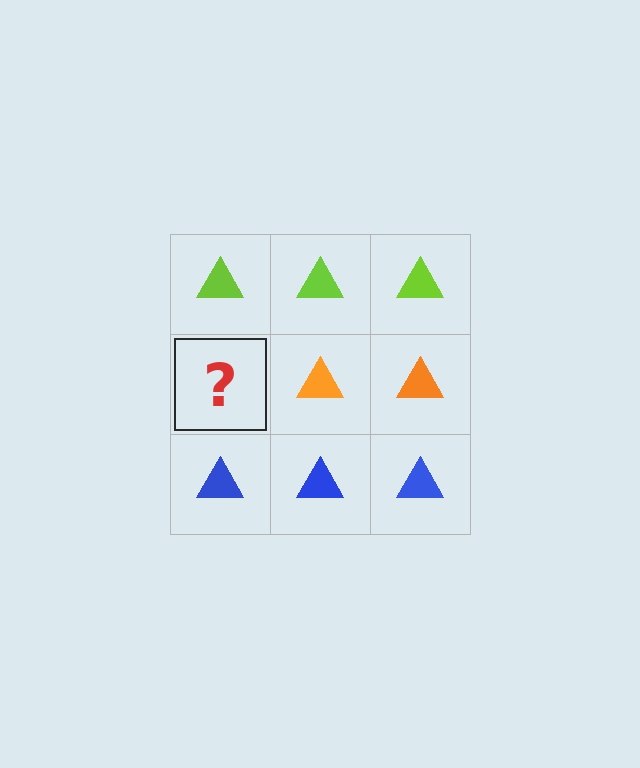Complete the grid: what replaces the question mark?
The question mark should be replaced with an orange triangle.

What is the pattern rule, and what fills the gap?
The rule is that each row has a consistent color. The gap should be filled with an orange triangle.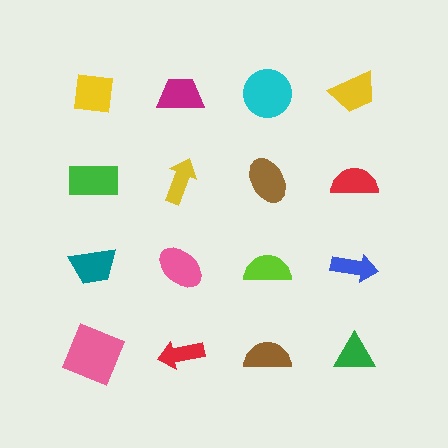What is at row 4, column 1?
A pink square.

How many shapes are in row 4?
4 shapes.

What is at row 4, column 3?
A brown semicircle.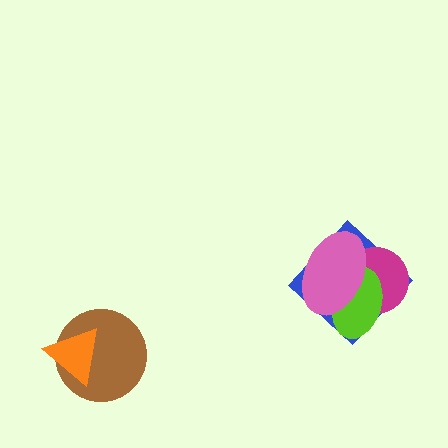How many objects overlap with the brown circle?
1 object overlaps with the brown circle.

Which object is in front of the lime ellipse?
The pink ellipse is in front of the lime ellipse.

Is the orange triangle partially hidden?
No, no other shape covers it.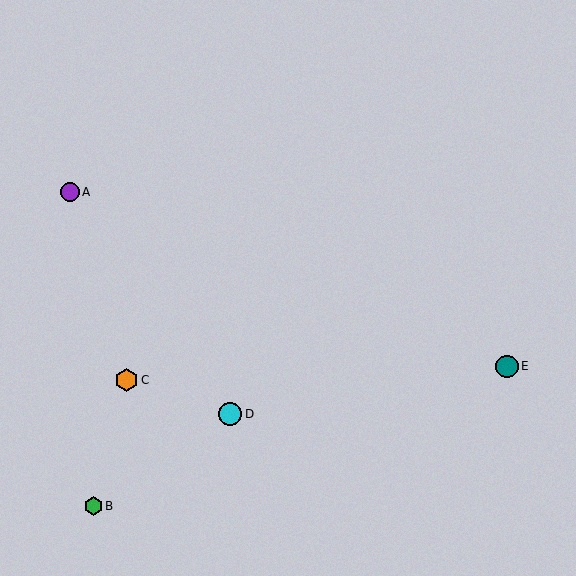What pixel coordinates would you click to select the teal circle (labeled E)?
Click at (507, 366) to select the teal circle E.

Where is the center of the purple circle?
The center of the purple circle is at (70, 192).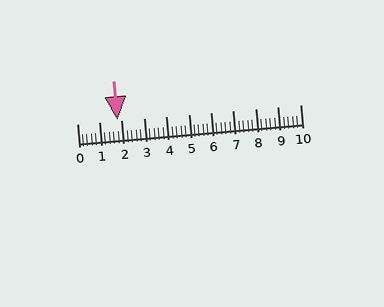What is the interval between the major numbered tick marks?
The major tick marks are spaced 1 units apart.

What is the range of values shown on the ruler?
The ruler shows values from 0 to 10.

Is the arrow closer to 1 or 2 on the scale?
The arrow is closer to 2.